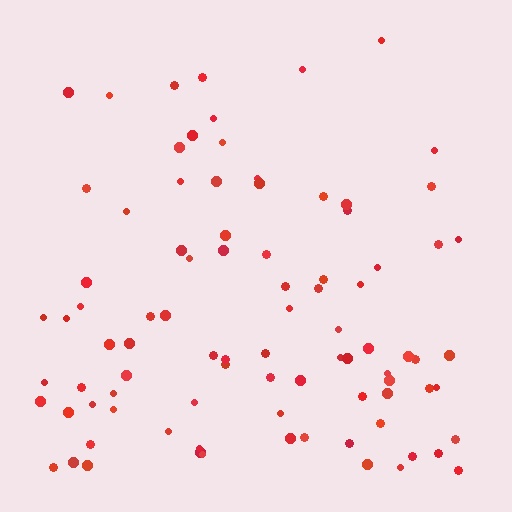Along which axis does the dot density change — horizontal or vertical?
Vertical.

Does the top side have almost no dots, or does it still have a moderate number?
Still a moderate number, just noticeably fewer than the bottom.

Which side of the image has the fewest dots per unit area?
The top.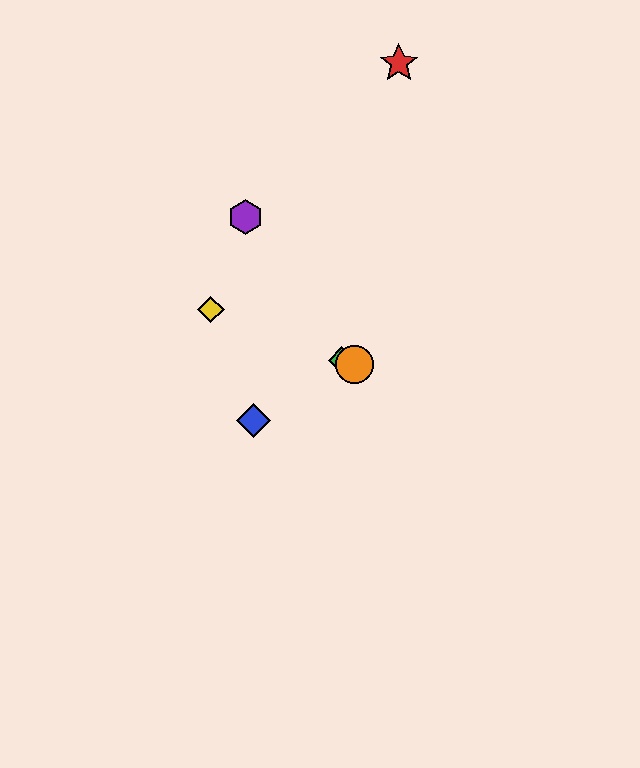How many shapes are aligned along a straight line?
3 shapes (the green diamond, the yellow diamond, the orange circle) are aligned along a straight line.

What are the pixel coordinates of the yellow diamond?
The yellow diamond is at (211, 310).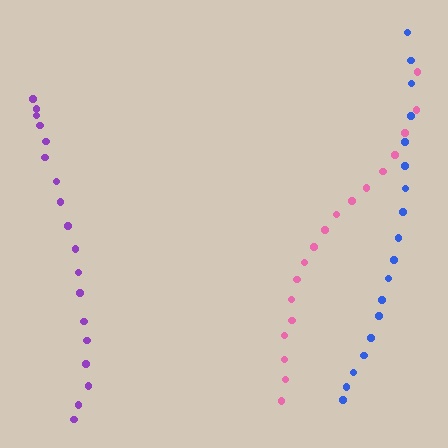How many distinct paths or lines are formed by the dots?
There are 3 distinct paths.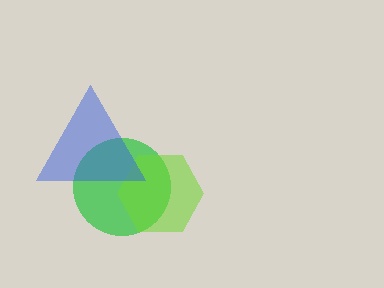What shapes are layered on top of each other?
The layered shapes are: a green circle, a lime hexagon, a blue triangle.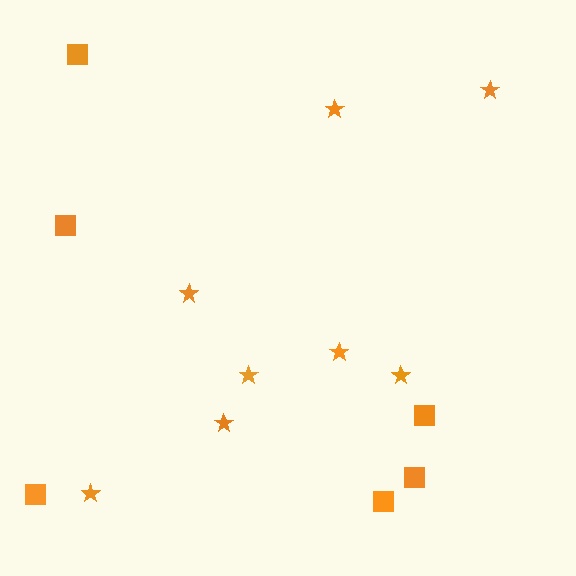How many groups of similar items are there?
There are 2 groups: one group of stars (8) and one group of squares (6).